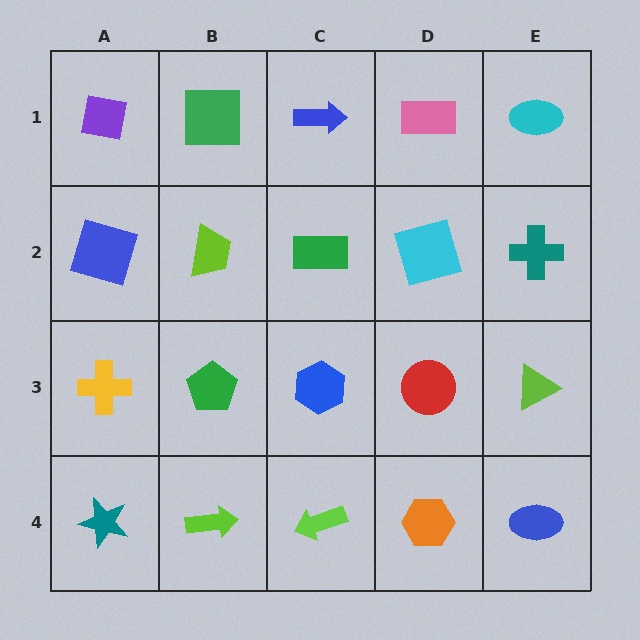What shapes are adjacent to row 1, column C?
A green rectangle (row 2, column C), a green square (row 1, column B), a pink rectangle (row 1, column D).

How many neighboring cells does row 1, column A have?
2.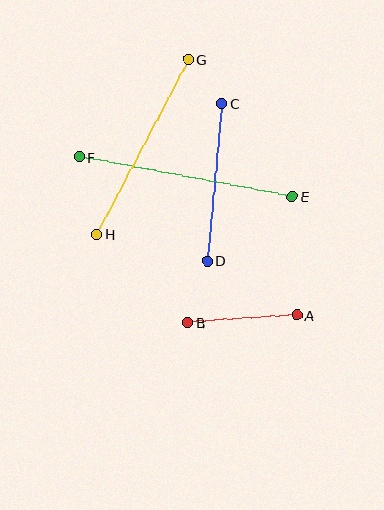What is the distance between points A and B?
The distance is approximately 109 pixels.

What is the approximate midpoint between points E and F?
The midpoint is at approximately (186, 177) pixels.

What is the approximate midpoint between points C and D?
The midpoint is at approximately (214, 182) pixels.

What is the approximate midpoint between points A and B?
The midpoint is at approximately (243, 319) pixels.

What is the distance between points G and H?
The distance is approximately 197 pixels.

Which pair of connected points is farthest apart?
Points E and F are farthest apart.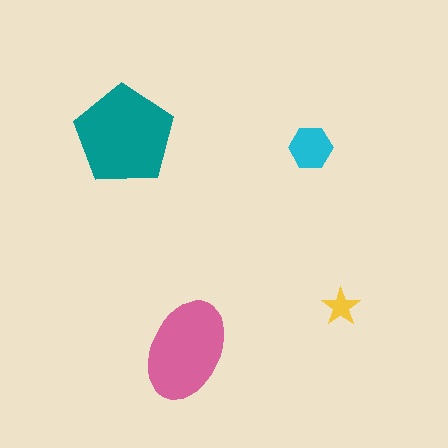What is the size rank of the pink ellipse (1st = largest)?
2nd.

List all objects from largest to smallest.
The teal pentagon, the pink ellipse, the cyan hexagon, the yellow star.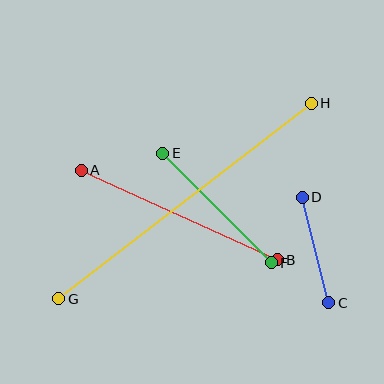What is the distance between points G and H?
The distance is approximately 319 pixels.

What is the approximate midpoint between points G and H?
The midpoint is at approximately (185, 201) pixels.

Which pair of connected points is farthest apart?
Points G and H are farthest apart.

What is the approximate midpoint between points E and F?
The midpoint is at approximately (217, 208) pixels.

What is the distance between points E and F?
The distance is approximately 155 pixels.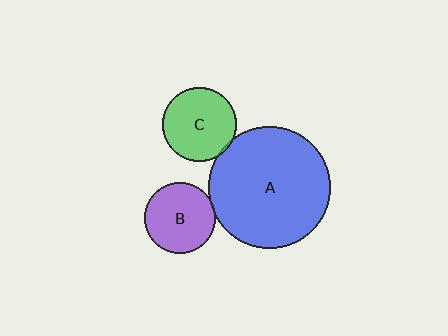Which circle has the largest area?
Circle A (blue).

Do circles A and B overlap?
Yes.